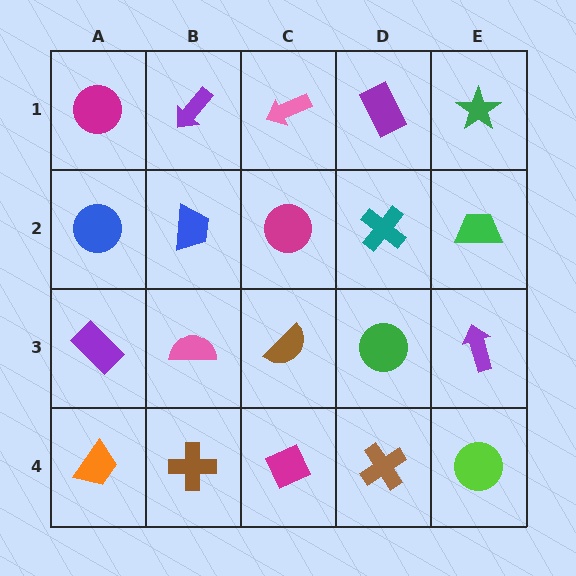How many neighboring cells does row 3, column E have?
3.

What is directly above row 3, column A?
A blue circle.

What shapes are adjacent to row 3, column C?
A magenta circle (row 2, column C), a magenta diamond (row 4, column C), a pink semicircle (row 3, column B), a green circle (row 3, column D).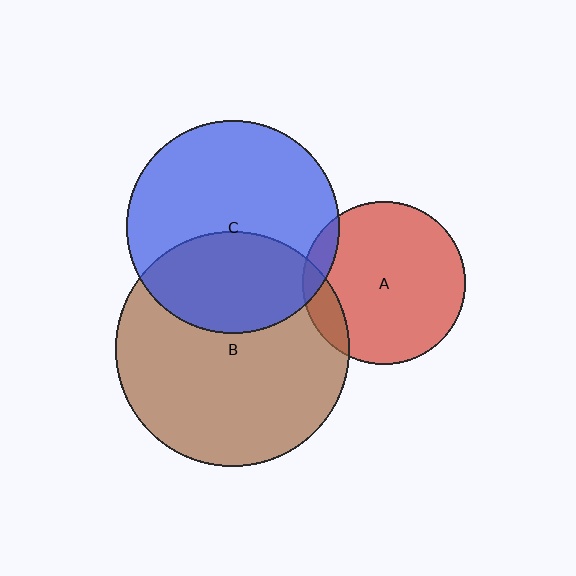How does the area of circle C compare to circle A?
Approximately 1.7 times.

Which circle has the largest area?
Circle B (brown).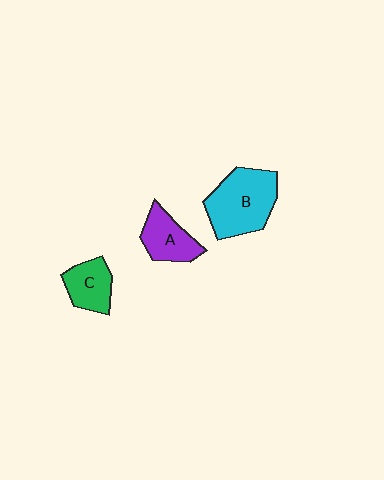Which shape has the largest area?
Shape B (cyan).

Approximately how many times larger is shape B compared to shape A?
Approximately 1.7 times.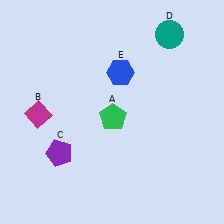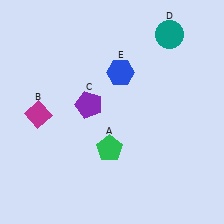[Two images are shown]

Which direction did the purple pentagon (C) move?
The purple pentagon (C) moved up.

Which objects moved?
The objects that moved are: the green pentagon (A), the purple pentagon (C).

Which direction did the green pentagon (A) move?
The green pentagon (A) moved down.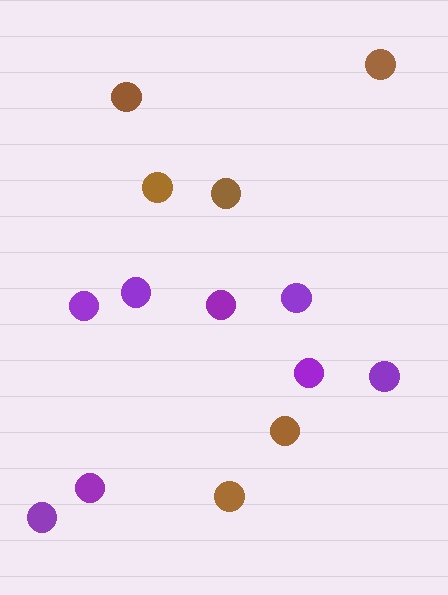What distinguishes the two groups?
There are 2 groups: one group of brown circles (6) and one group of purple circles (8).